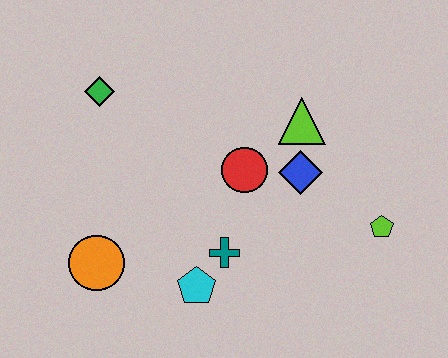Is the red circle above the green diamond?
No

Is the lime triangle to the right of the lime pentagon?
No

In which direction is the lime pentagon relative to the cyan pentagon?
The lime pentagon is to the right of the cyan pentagon.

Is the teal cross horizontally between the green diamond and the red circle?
Yes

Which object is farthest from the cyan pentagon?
The green diamond is farthest from the cyan pentagon.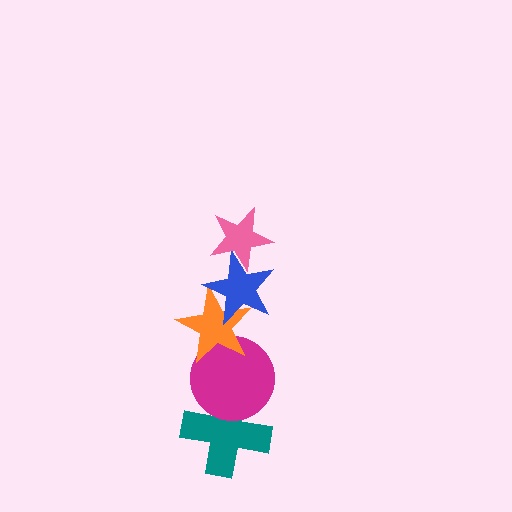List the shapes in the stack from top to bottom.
From top to bottom: the pink star, the blue star, the orange star, the magenta circle, the teal cross.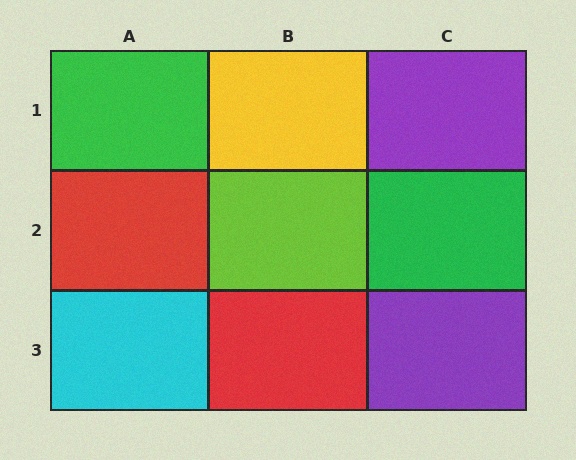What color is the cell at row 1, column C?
Purple.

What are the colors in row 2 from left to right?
Red, lime, green.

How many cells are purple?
2 cells are purple.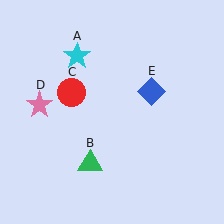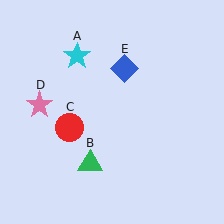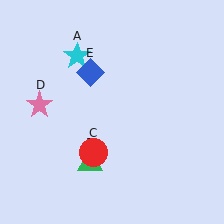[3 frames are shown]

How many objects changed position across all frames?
2 objects changed position: red circle (object C), blue diamond (object E).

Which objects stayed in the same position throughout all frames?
Cyan star (object A) and green triangle (object B) and pink star (object D) remained stationary.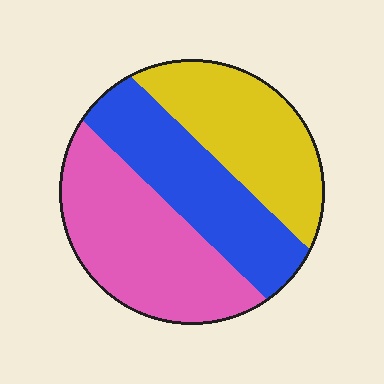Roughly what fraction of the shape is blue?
Blue takes up about one third (1/3) of the shape.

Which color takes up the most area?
Pink, at roughly 40%.